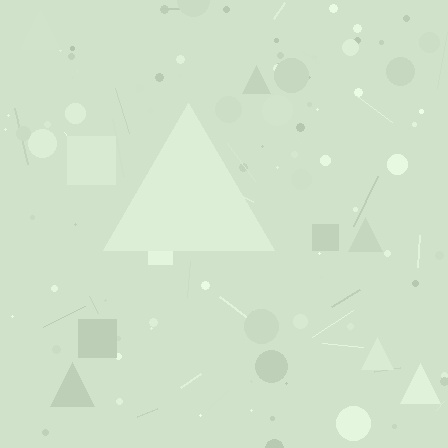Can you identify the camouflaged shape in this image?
The camouflaged shape is a triangle.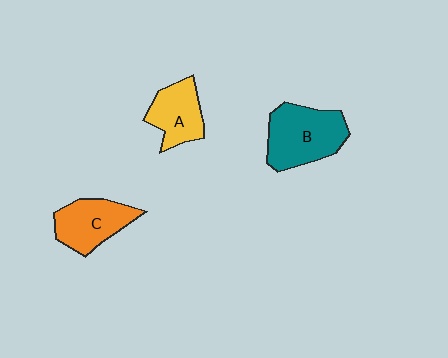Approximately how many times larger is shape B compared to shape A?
Approximately 1.5 times.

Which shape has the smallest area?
Shape A (yellow).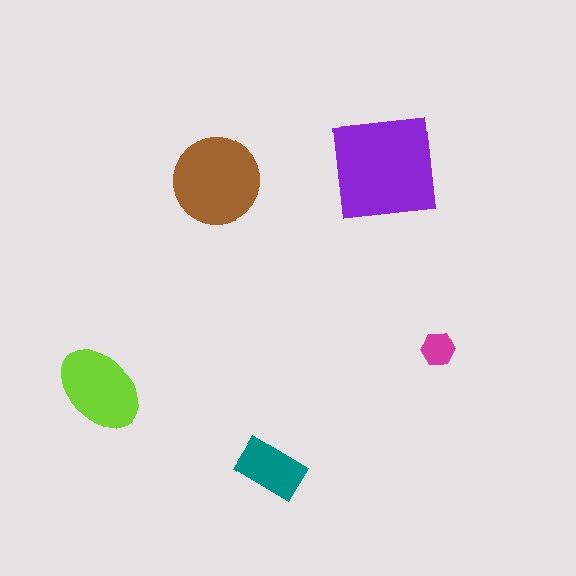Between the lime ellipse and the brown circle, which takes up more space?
The brown circle.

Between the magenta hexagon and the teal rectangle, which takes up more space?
The teal rectangle.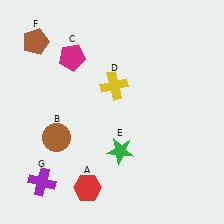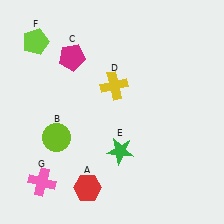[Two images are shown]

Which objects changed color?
B changed from brown to lime. F changed from brown to lime. G changed from purple to pink.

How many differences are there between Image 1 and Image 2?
There are 3 differences between the two images.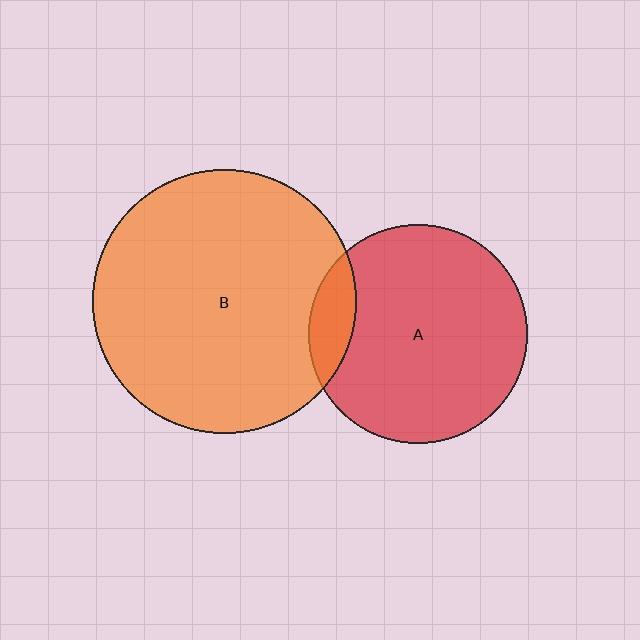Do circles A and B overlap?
Yes.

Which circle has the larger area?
Circle B (orange).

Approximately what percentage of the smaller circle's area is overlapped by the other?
Approximately 10%.